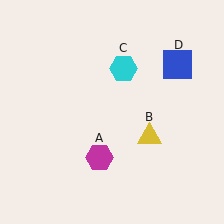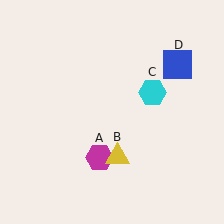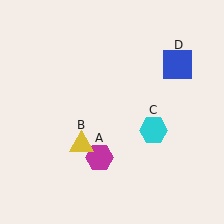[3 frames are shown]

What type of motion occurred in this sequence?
The yellow triangle (object B), cyan hexagon (object C) rotated clockwise around the center of the scene.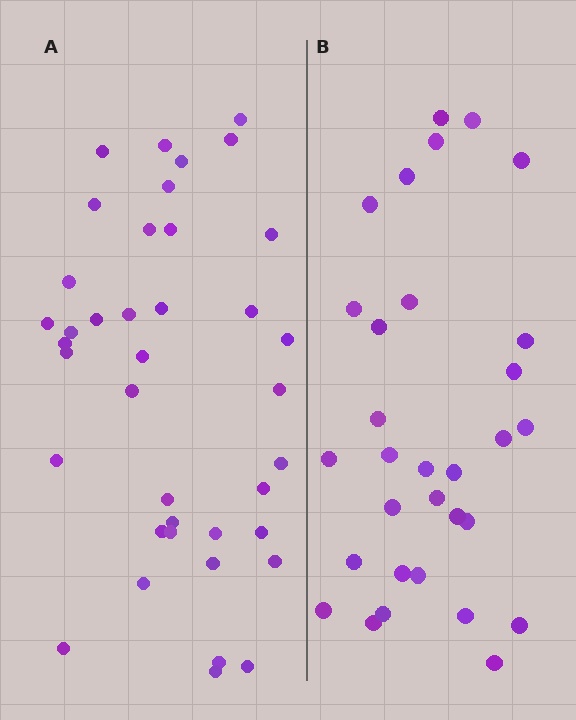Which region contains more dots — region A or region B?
Region A (the left region) has more dots.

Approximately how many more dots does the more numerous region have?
Region A has roughly 8 or so more dots than region B.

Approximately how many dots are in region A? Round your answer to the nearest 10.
About 40 dots. (The exact count is 39, which rounds to 40.)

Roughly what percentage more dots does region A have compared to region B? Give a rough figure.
About 25% more.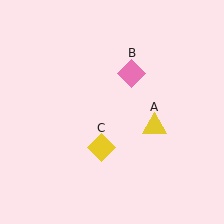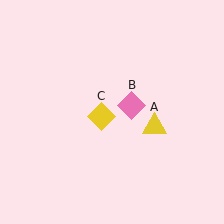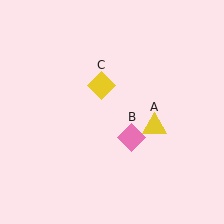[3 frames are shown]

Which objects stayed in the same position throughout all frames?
Yellow triangle (object A) remained stationary.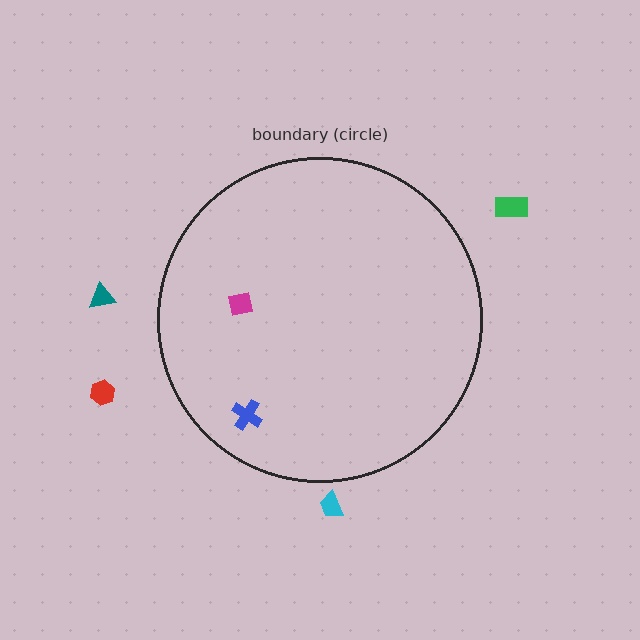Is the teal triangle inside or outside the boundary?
Outside.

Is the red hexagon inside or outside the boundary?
Outside.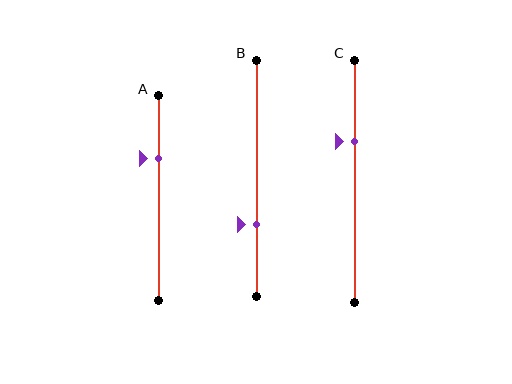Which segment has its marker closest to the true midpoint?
Segment C has its marker closest to the true midpoint.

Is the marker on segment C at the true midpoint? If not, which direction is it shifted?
No, the marker on segment C is shifted upward by about 16% of the segment length.